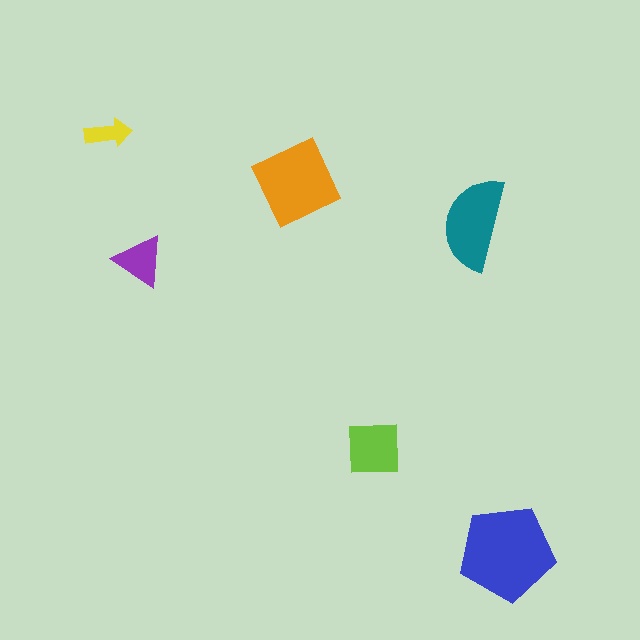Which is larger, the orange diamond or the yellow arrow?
The orange diamond.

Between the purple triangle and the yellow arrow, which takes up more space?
The purple triangle.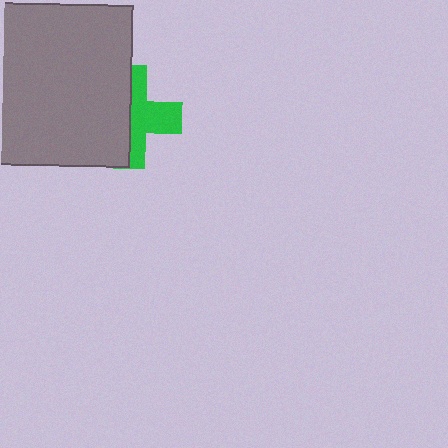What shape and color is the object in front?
The object in front is a gray rectangle.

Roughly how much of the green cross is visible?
About half of it is visible (roughly 47%).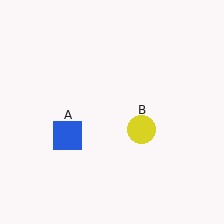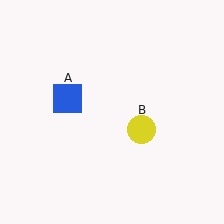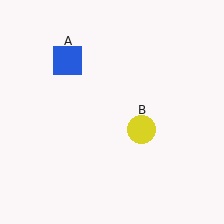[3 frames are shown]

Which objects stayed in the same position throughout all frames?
Yellow circle (object B) remained stationary.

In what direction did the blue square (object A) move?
The blue square (object A) moved up.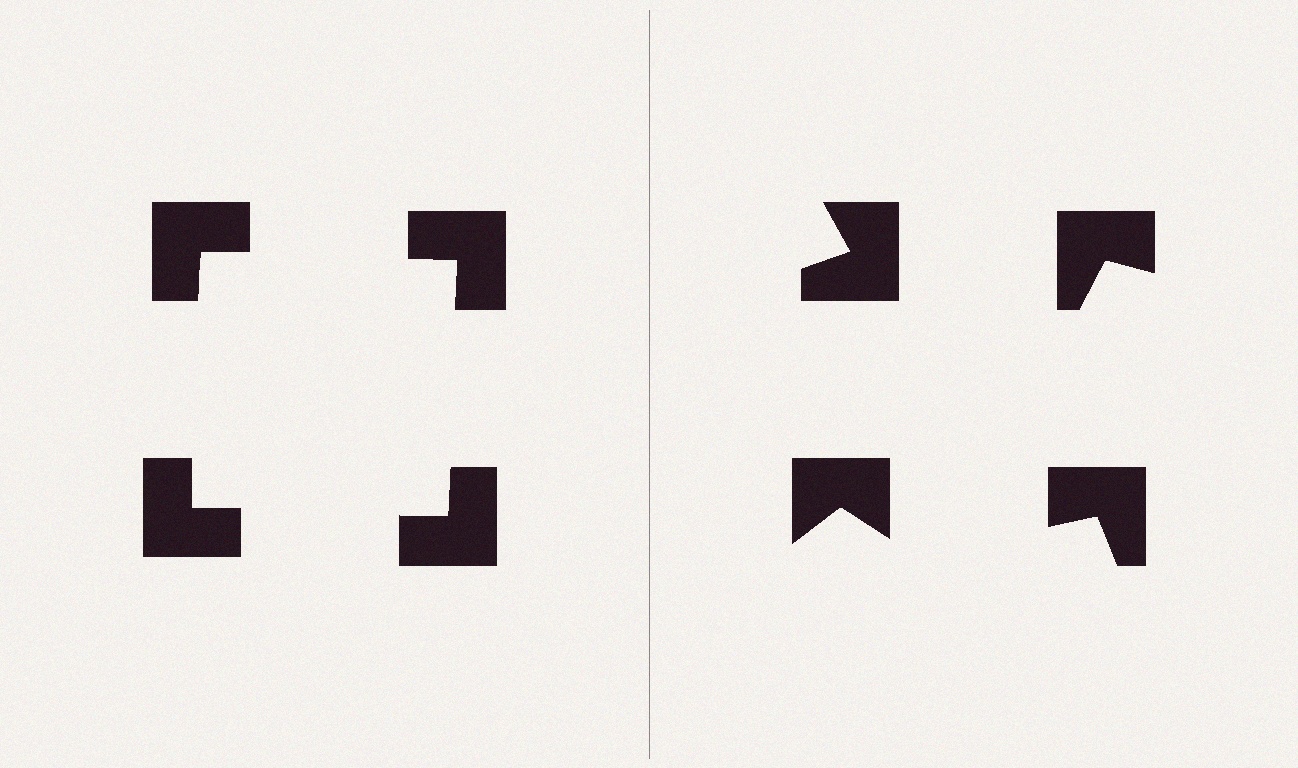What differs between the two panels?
The notched squares are positioned identically on both sides; only the wedge orientations differ. On the left they align to a square; on the right they are misaligned.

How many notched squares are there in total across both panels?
8 — 4 on each side.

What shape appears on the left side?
An illusory square.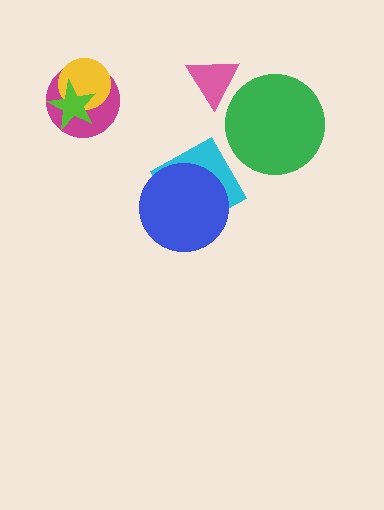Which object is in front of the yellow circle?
The lime star is in front of the yellow circle.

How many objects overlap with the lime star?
2 objects overlap with the lime star.